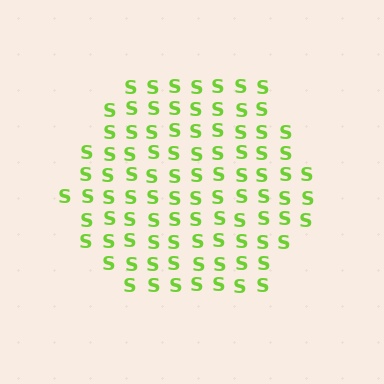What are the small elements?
The small elements are letter S's.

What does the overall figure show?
The overall figure shows a hexagon.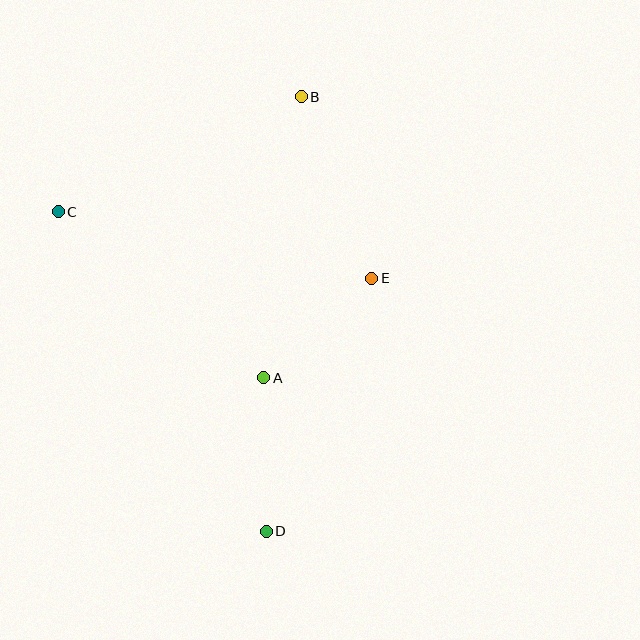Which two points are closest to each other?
Points A and E are closest to each other.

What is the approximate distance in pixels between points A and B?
The distance between A and B is approximately 284 pixels.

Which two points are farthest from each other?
Points B and D are farthest from each other.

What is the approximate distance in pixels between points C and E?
The distance between C and E is approximately 321 pixels.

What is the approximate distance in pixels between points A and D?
The distance between A and D is approximately 154 pixels.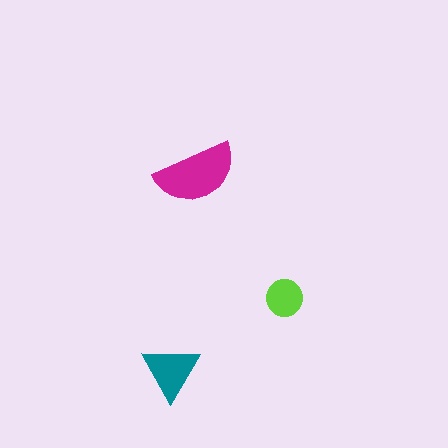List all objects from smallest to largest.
The lime circle, the teal triangle, the magenta semicircle.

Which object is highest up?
The magenta semicircle is topmost.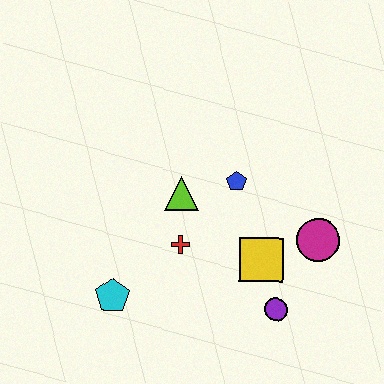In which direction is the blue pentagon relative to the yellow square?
The blue pentagon is above the yellow square.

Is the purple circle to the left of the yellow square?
No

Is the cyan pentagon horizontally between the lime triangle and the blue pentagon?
No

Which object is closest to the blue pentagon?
The lime triangle is closest to the blue pentagon.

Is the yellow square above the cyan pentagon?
Yes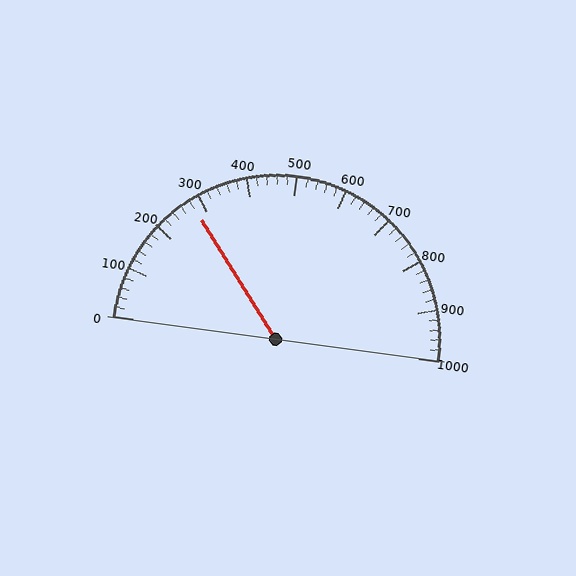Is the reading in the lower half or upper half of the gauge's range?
The reading is in the lower half of the range (0 to 1000).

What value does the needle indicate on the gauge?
The needle indicates approximately 280.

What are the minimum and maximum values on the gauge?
The gauge ranges from 0 to 1000.